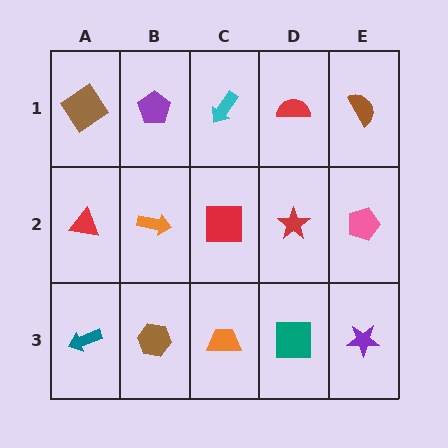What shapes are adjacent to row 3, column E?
A pink pentagon (row 2, column E), a teal square (row 3, column D).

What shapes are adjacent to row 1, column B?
An orange arrow (row 2, column B), a brown diamond (row 1, column A), a cyan arrow (row 1, column C).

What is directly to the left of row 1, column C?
A purple pentagon.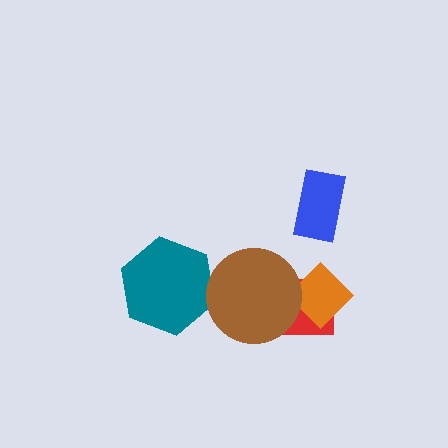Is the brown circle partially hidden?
No, no other shape covers it.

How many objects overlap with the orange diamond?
2 objects overlap with the orange diamond.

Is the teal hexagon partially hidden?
Yes, it is partially covered by another shape.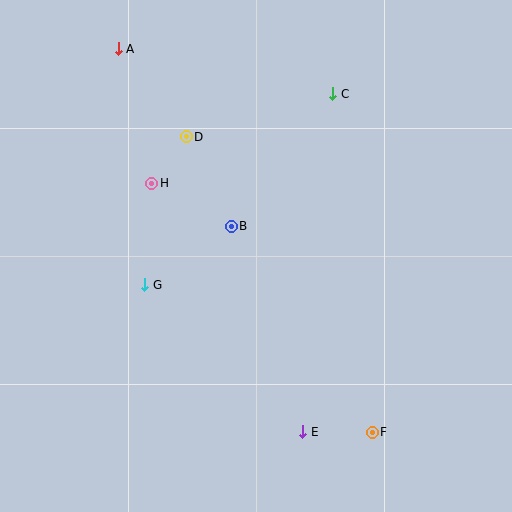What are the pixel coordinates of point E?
Point E is at (303, 432).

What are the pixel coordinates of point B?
Point B is at (231, 226).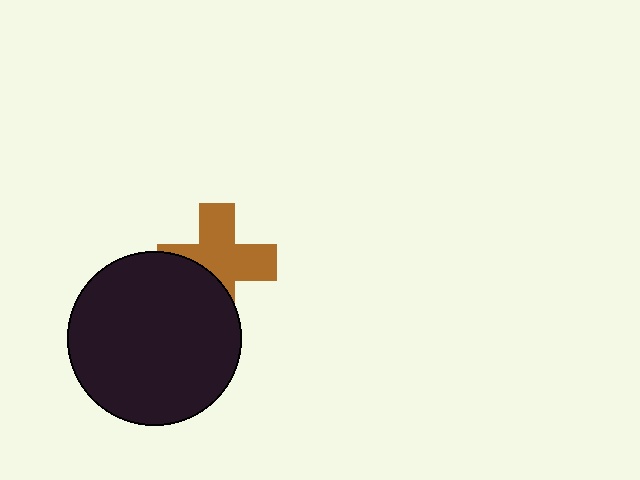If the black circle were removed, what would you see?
You would see the complete brown cross.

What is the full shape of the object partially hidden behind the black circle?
The partially hidden object is a brown cross.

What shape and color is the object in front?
The object in front is a black circle.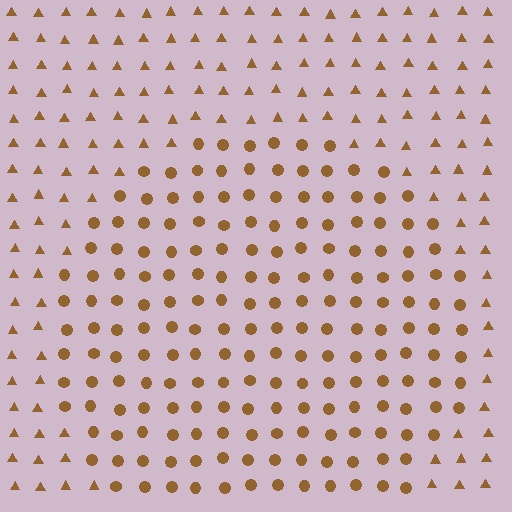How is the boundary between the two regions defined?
The boundary is defined by a change in element shape: circles inside vs. triangles outside. All elements share the same color and spacing.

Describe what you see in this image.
The image is filled with small brown elements arranged in a uniform grid. A circle-shaped region contains circles, while the surrounding area contains triangles. The boundary is defined purely by the change in element shape.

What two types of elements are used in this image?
The image uses circles inside the circle region and triangles outside it.